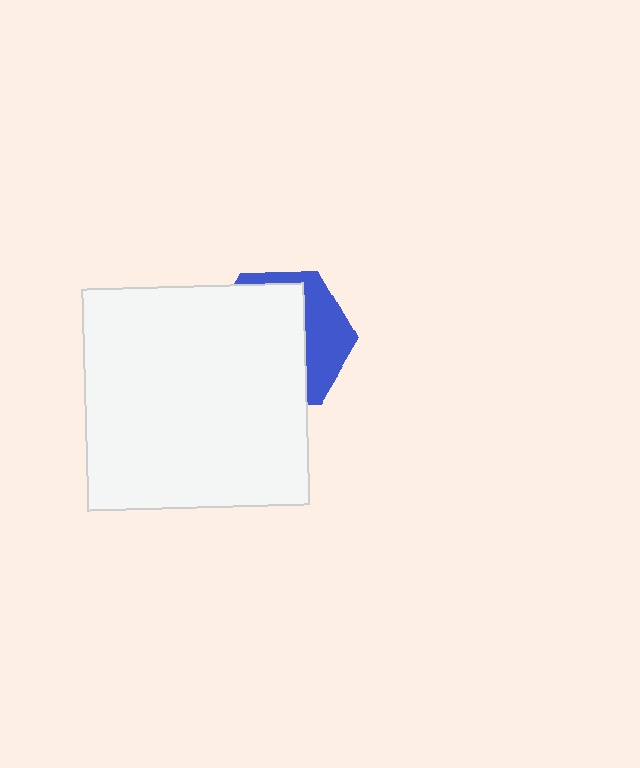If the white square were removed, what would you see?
You would see the complete blue hexagon.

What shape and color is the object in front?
The object in front is a white square.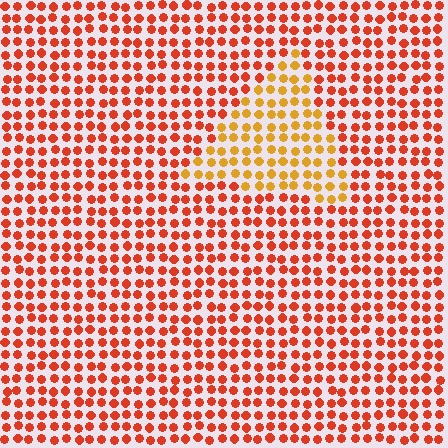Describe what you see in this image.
The image is filled with small red elements in a uniform arrangement. A triangle-shaped region is visible where the elements are tinted to a slightly different hue, forming a subtle color boundary.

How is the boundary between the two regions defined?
The boundary is defined purely by a slight shift in hue (about 34 degrees). Spacing, size, and orientation are identical on both sides.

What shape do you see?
I see a triangle.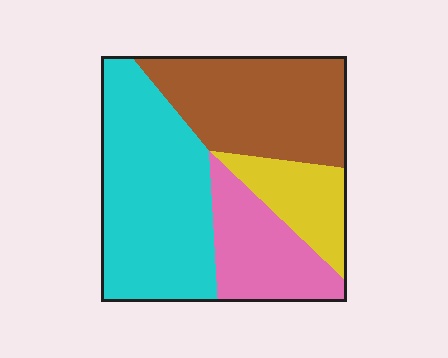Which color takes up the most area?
Cyan, at roughly 40%.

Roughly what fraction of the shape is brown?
Brown covers roughly 30% of the shape.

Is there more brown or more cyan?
Cyan.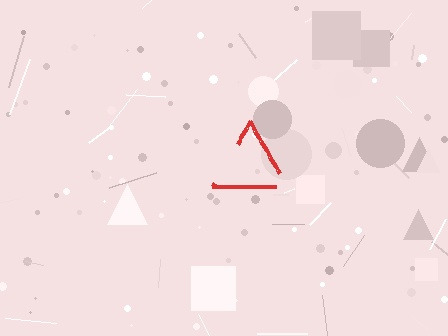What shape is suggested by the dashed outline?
The dashed outline suggests a triangle.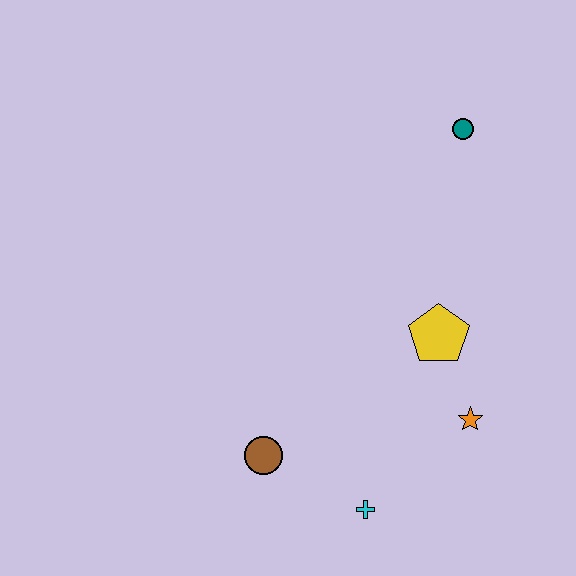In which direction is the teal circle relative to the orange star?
The teal circle is above the orange star.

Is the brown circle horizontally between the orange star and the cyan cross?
No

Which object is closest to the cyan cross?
The brown circle is closest to the cyan cross.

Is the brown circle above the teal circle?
No